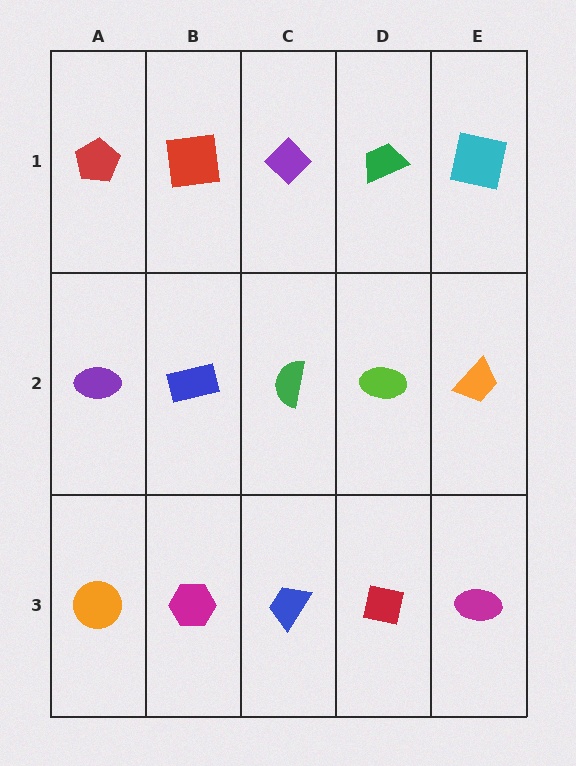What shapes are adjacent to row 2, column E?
A cyan square (row 1, column E), a magenta ellipse (row 3, column E), a lime ellipse (row 2, column D).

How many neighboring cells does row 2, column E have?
3.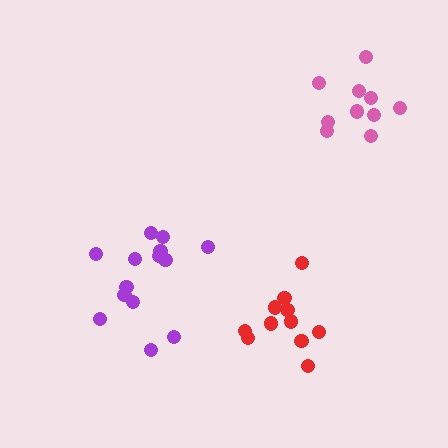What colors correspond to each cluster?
The clusters are colored: red, pink, purple.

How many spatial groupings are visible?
There are 3 spatial groupings.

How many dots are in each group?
Group 1: 11 dots, Group 2: 10 dots, Group 3: 14 dots (35 total).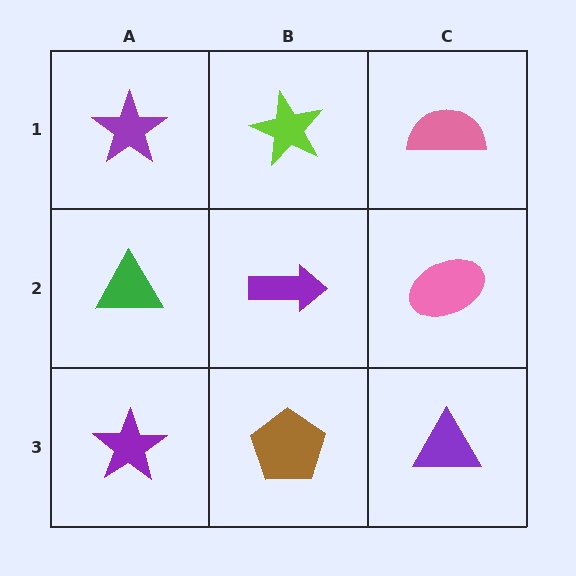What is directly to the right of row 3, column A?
A brown pentagon.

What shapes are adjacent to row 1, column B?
A purple arrow (row 2, column B), a purple star (row 1, column A), a pink semicircle (row 1, column C).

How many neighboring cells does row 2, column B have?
4.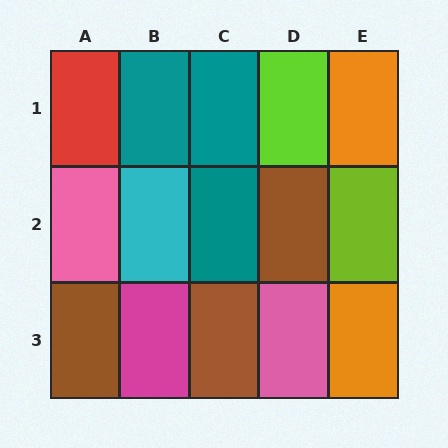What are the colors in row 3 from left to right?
Brown, magenta, brown, pink, orange.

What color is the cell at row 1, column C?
Teal.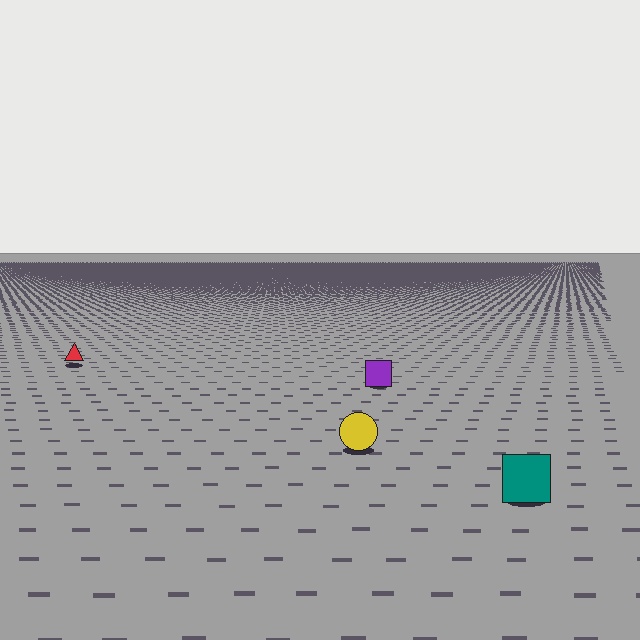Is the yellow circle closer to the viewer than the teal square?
No. The teal square is closer — you can tell from the texture gradient: the ground texture is coarser near it.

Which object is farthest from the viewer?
The red triangle is farthest from the viewer. It appears smaller and the ground texture around it is denser.